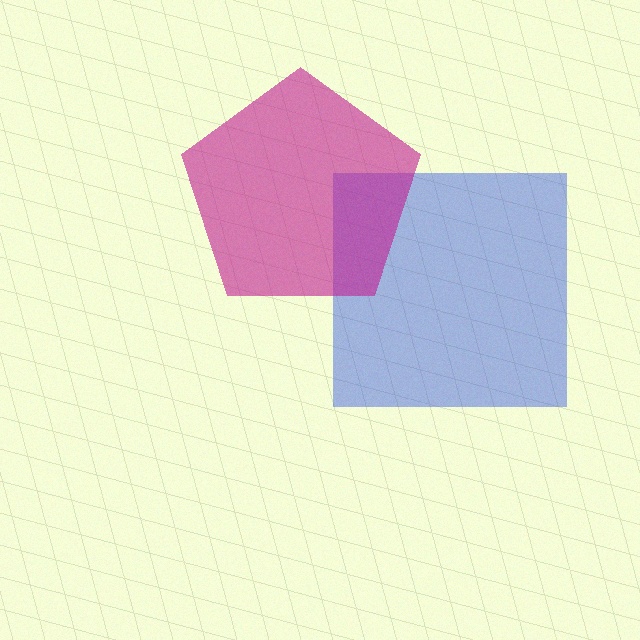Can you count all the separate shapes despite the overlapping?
Yes, there are 2 separate shapes.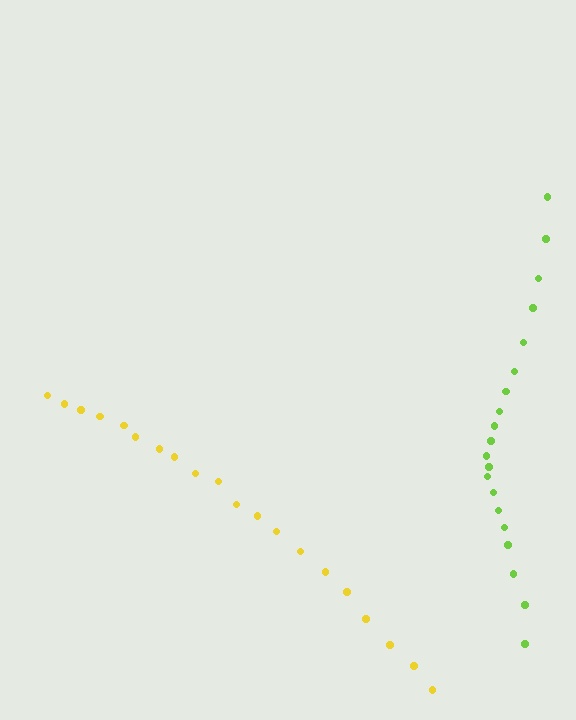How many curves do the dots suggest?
There are 2 distinct paths.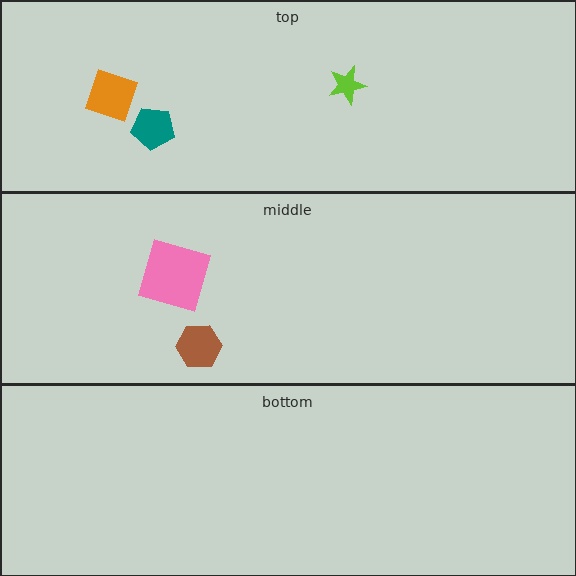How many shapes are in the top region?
3.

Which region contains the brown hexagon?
The middle region.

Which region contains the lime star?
The top region.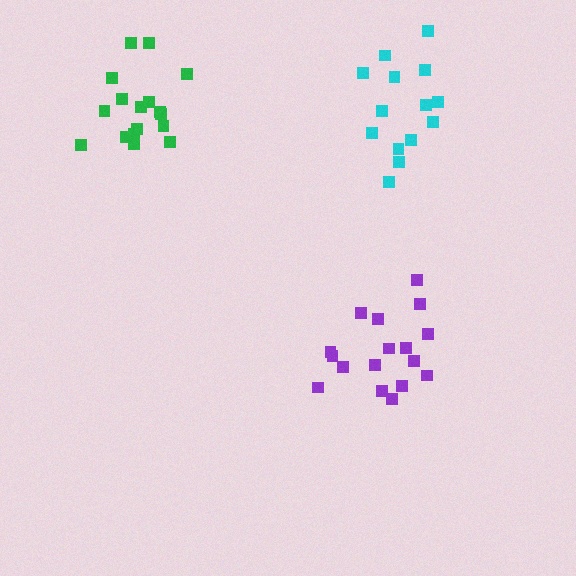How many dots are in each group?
Group 1: 17 dots, Group 2: 17 dots, Group 3: 14 dots (48 total).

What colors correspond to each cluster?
The clusters are colored: green, purple, cyan.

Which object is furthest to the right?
The cyan cluster is rightmost.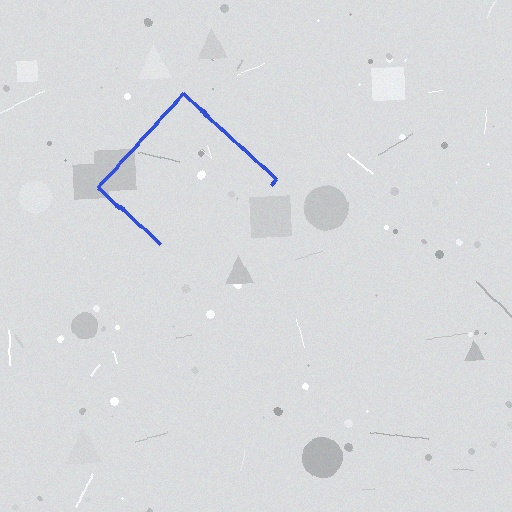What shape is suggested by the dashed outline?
The dashed outline suggests a diamond.